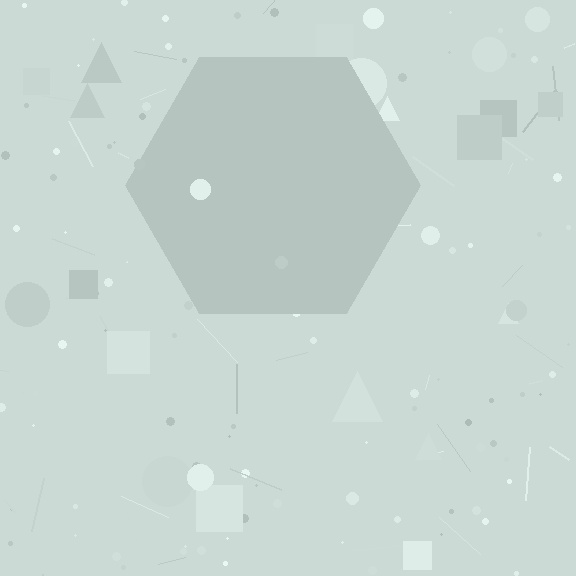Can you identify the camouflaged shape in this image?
The camouflaged shape is a hexagon.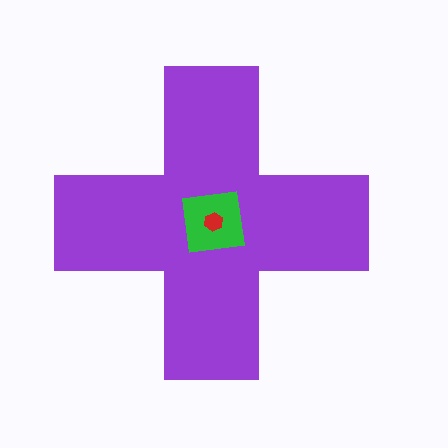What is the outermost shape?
The purple cross.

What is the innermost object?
The red hexagon.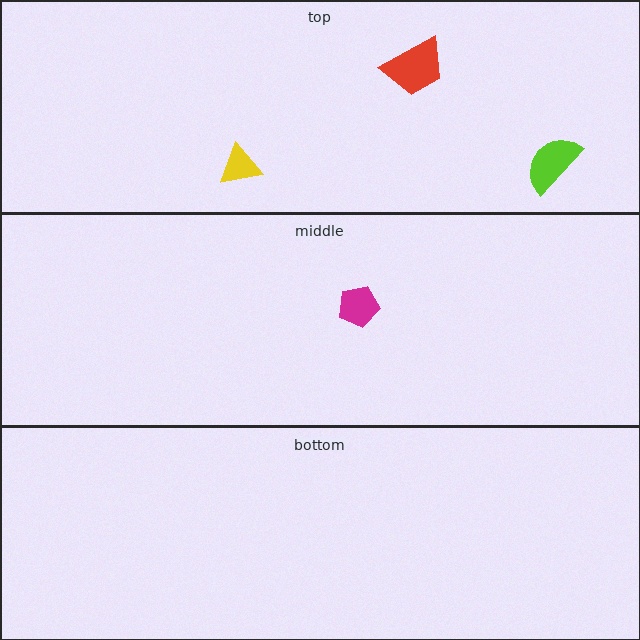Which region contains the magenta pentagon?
The middle region.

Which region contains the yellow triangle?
The top region.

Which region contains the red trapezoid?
The top region.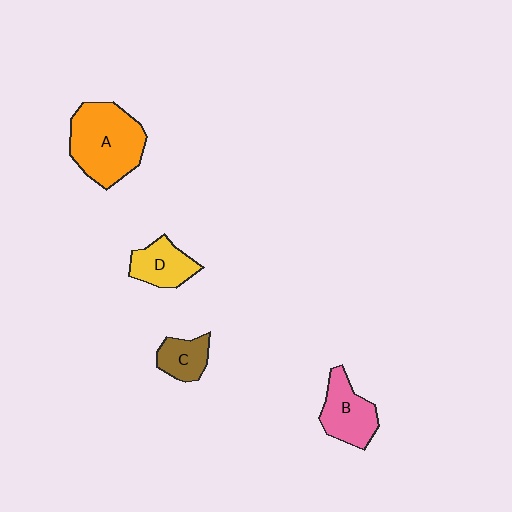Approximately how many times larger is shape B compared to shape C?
Approximately 1.5 times.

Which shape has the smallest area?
Shape C (brown).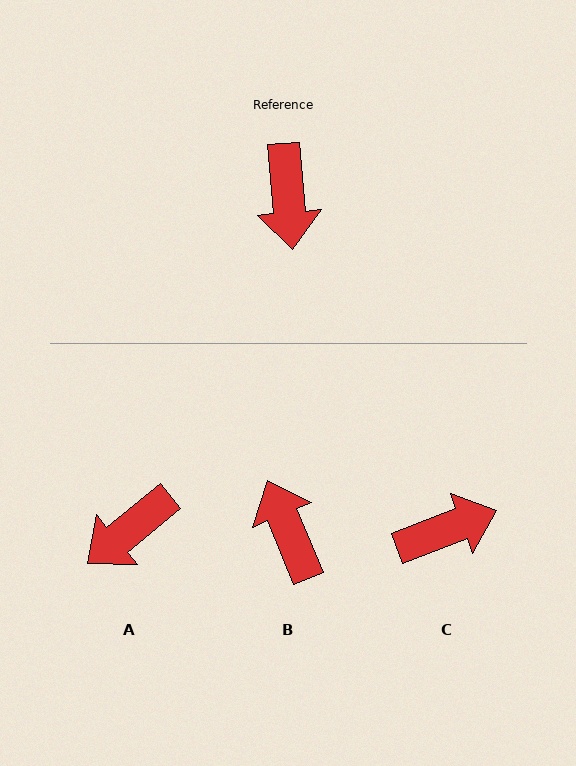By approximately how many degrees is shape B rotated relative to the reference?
Approximately 162 degrees clockwise.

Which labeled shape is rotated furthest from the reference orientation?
B, about 162 degrees away.